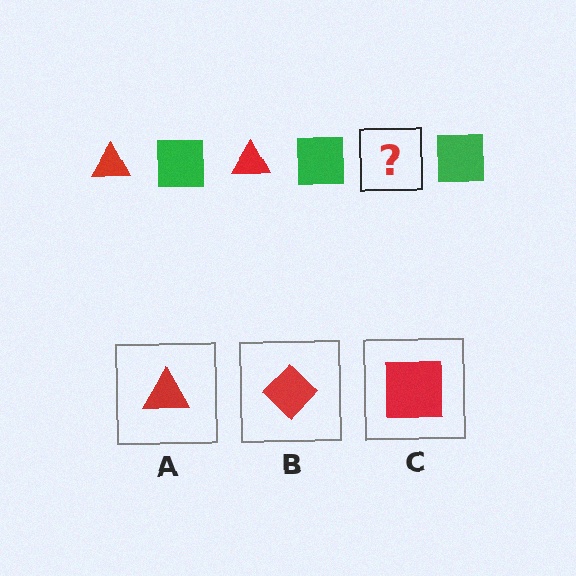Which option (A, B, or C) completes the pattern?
A.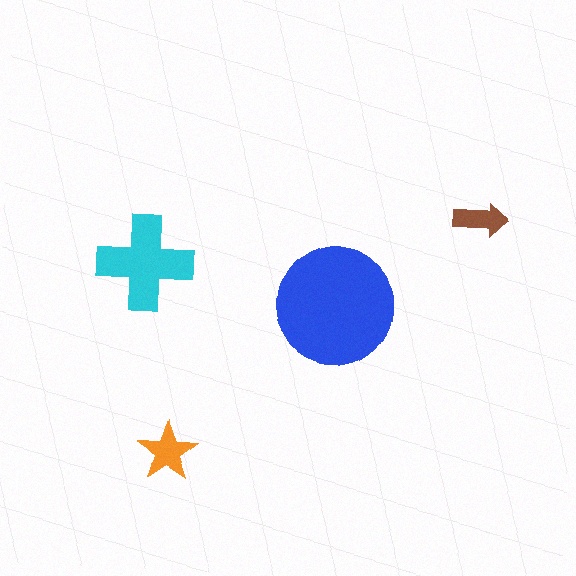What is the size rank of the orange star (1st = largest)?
3rd.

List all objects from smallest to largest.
The brown arrow, the orange star, the cyan cross, the blue circle.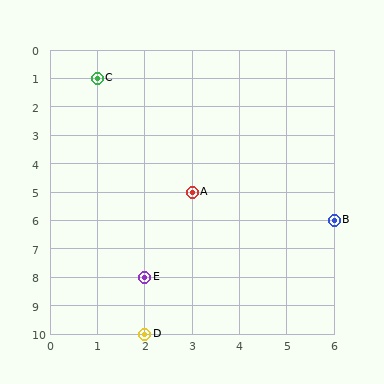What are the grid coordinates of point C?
Point C is at grid coordinates (1, 1).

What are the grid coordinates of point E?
Point E is at grid coordinates (2, 8).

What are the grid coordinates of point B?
Point B is at grid coordinates (6, 6).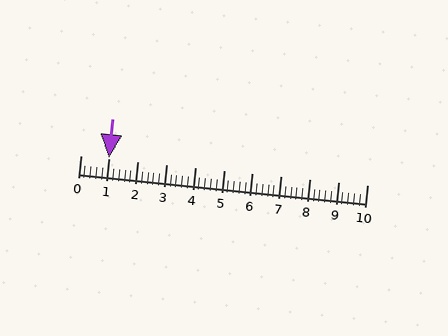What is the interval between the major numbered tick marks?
The major tick marks are spaced 1 units apart.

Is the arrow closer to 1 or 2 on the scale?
The arrow is closer to 1.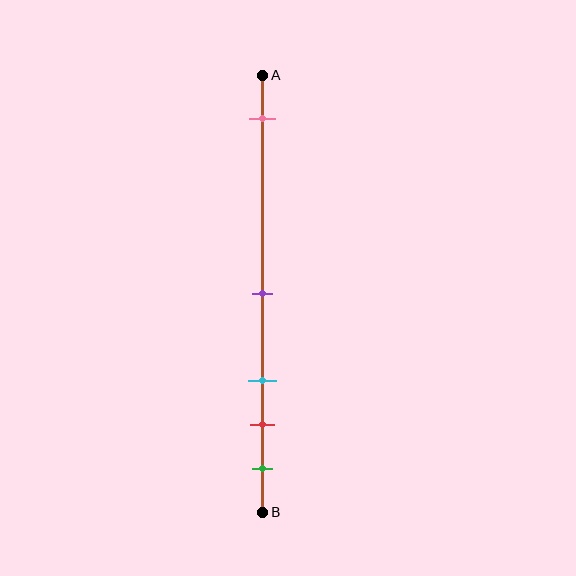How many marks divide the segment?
There are 5 marks dividing the segment.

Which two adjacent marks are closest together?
The red and green marks are the closest adjacent pair.